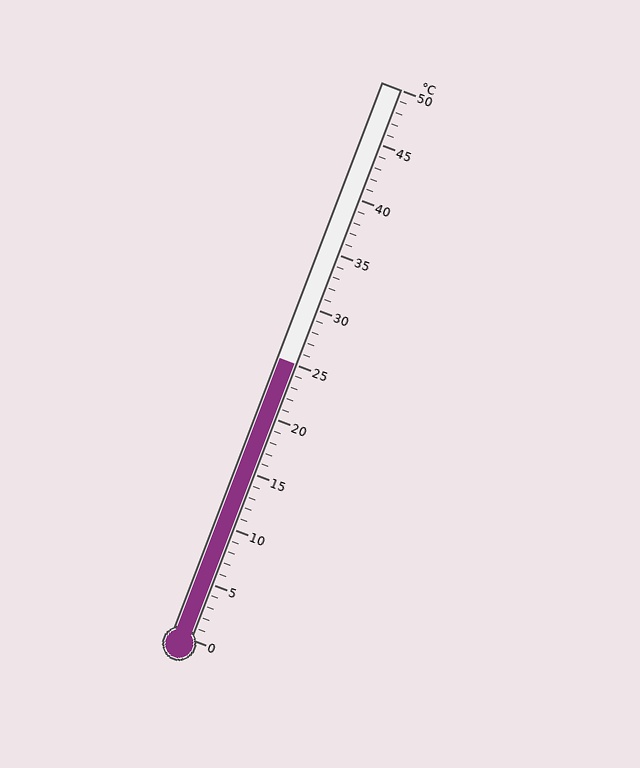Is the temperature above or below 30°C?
The temperature is below 30°C.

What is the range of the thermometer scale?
The thermometer scale ranges from 0°C to 50°C.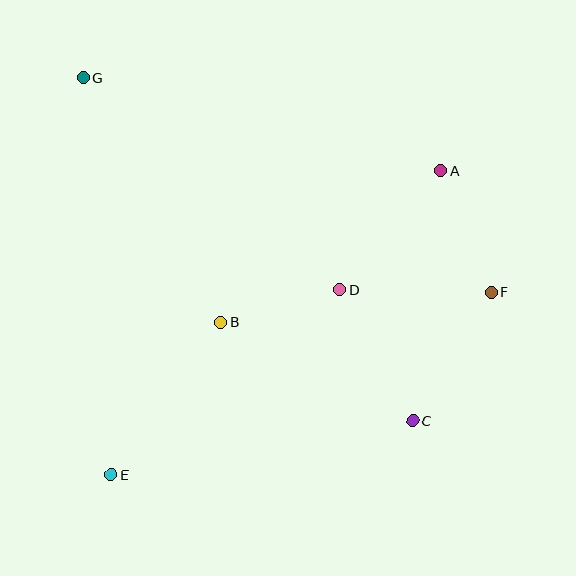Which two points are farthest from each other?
Points C and G are farthest from each other.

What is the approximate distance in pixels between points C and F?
The distance between C and F is approximately 151 pixels.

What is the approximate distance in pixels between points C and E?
The distance between C and E is approximately 306 pixels.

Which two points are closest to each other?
Points B and D are closest to each other.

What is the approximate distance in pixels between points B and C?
The distance between B and C is approximately 215 pixels.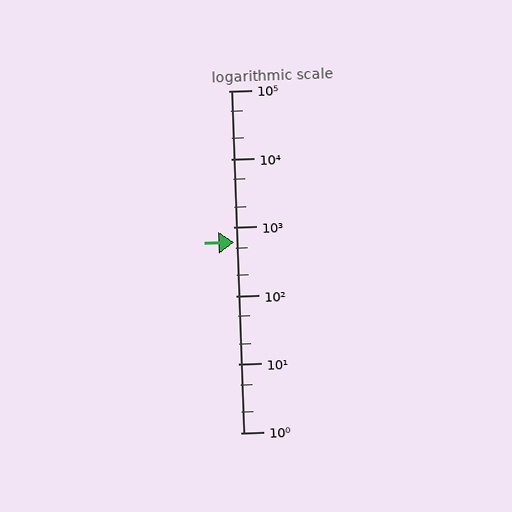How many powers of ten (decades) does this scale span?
The scale spans 5 decades, from 1 to 100000.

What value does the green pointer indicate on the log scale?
The pointer indicates approximately 610.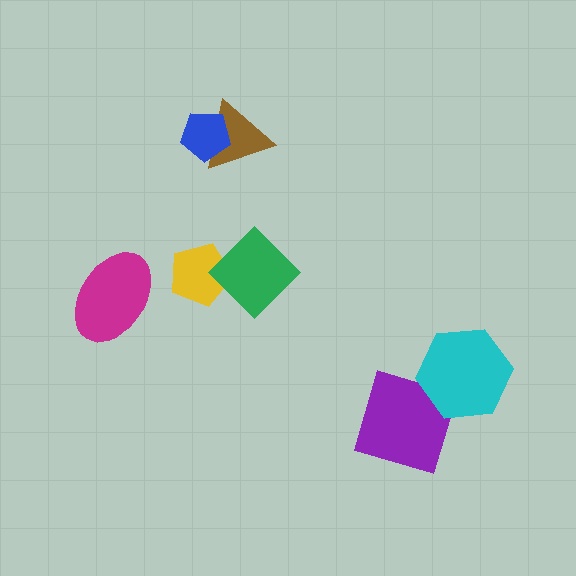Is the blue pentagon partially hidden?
No, no other shape covers it.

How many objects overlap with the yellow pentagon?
1 object overlaps with the yellow pentagon.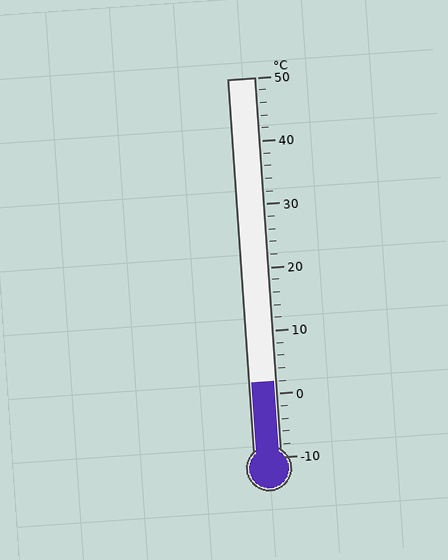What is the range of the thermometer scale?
The thermometer scale ranges from -10°C to 50°C.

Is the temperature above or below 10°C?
The temperature is below 10°C.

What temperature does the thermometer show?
The thermometer shows approximately 2°C.